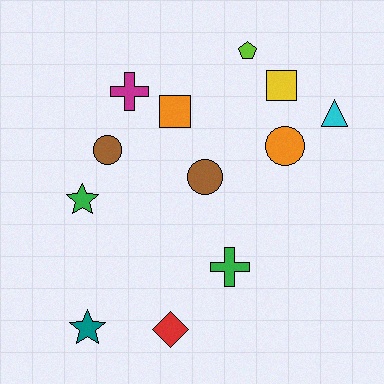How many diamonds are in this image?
There is 1 diamond.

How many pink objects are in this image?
There are no pink objects.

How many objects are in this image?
There are 12 objects.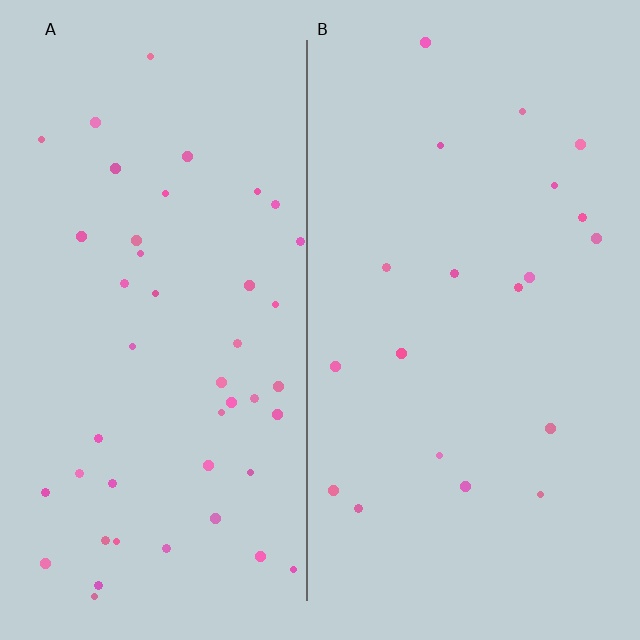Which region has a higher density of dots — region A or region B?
A (the left).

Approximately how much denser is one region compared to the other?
Approximately 2.3× — region A over region B.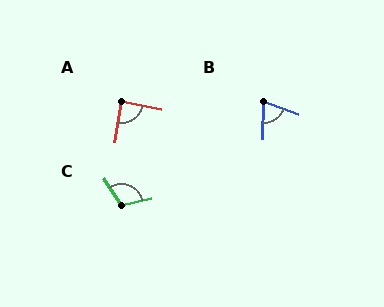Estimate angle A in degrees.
Approximately 88 degrees.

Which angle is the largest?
C, at approximately 111 degrees.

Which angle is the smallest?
B, at approximately 72 degrees.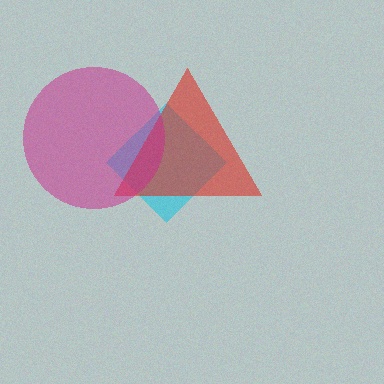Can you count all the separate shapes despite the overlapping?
Yes, there are 3 separate shapes.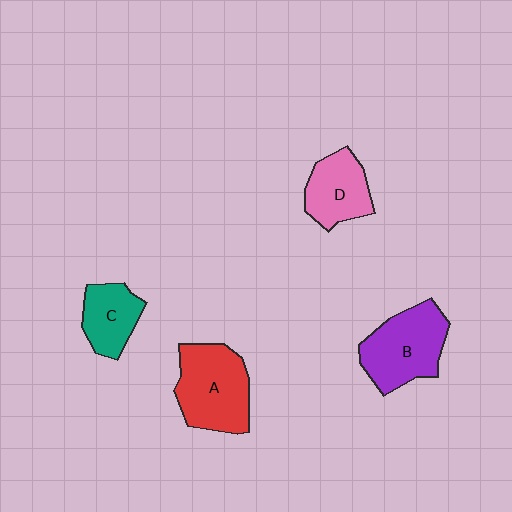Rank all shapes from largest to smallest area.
From largest to smallest: A (red), B (purple), D (pink), C (teal).